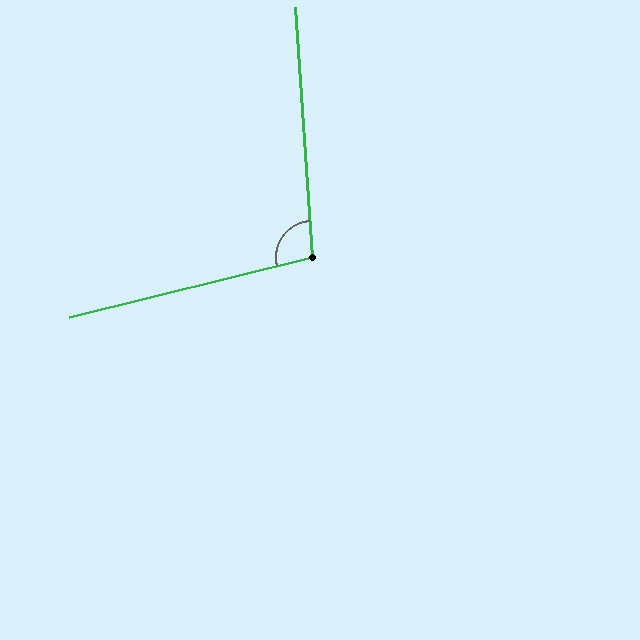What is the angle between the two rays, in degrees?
Approximately 100 degrees.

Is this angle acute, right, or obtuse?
It is obtuse.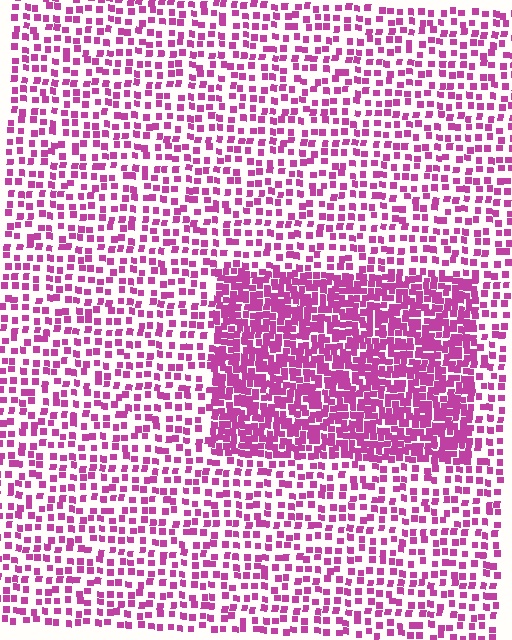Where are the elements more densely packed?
The elements are more densely packed inside the rectangle boundary.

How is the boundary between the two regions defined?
The boundary is defined by a change in element density (approximately 2.3x ratio). All elements are the same color, size, and shape.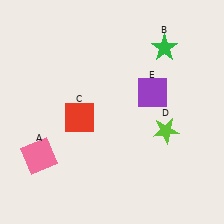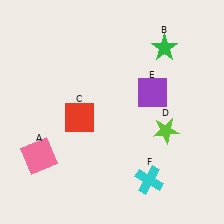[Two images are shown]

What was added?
A cyan cross (F) was added in Image 2.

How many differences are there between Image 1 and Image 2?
There is 1 difference between the two images.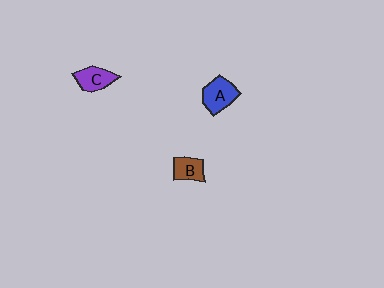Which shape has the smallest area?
Shape B (brown).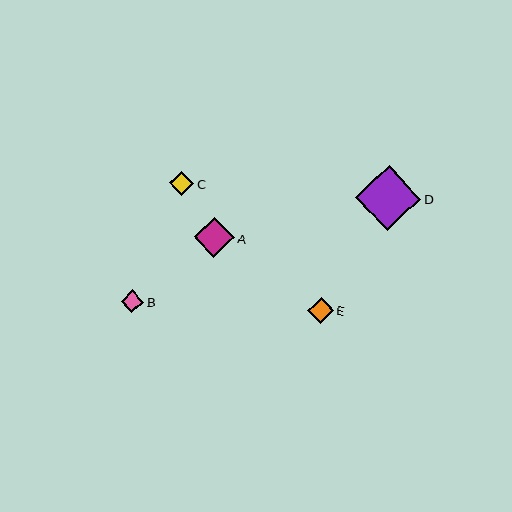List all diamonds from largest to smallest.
From largest to smallest: D, A, E, C, B.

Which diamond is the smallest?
Diamond B is the smallest with a size of approximately 23 pixels.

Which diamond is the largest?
Diamond D is the largest with a size of approximately 65 pixels.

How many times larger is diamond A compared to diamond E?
Diamond A is approximately 1.6 times the size of diamond E.